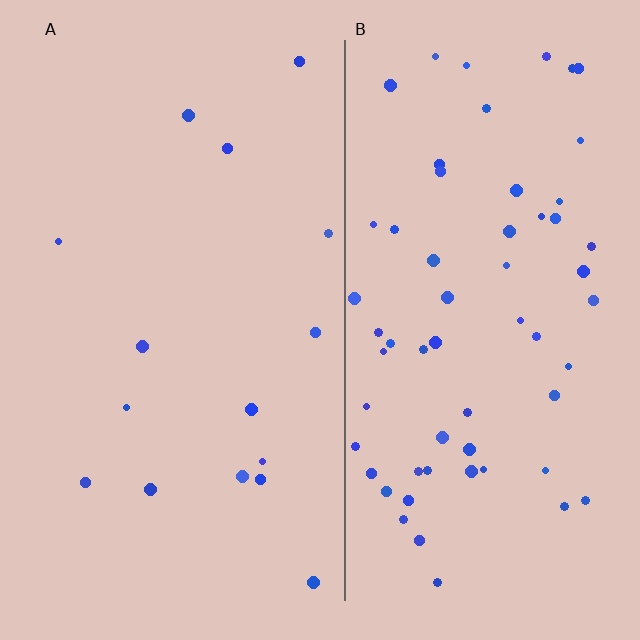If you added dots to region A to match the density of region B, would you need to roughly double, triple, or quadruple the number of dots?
Approximately quadruple.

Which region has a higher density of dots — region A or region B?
B (the right).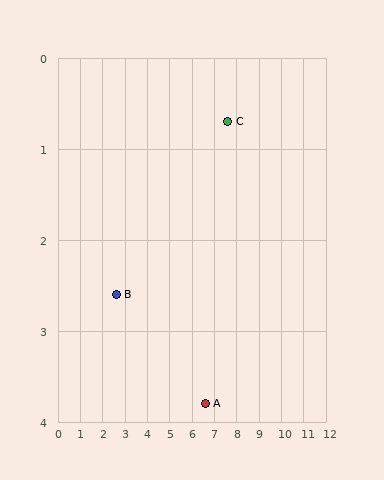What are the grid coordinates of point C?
Point C is at approximately (7.6, 0.7).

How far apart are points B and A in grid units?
Points B and A are about 4.2 grid units apart.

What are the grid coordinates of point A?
Point A is at approximately (6.6, 3.8).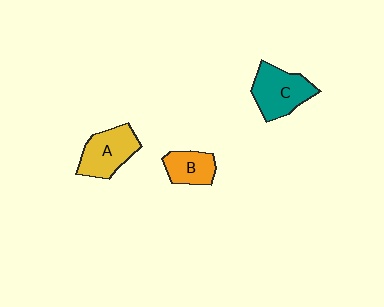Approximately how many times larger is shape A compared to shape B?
Approximately 1.4 times.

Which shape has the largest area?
Shape C (teal).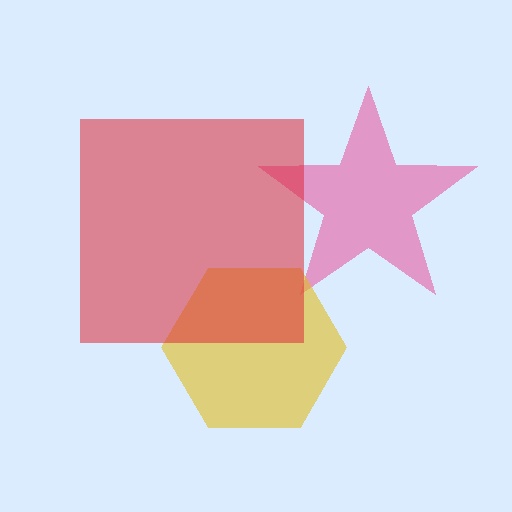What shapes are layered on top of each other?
The layered shapes are: a pink star, a yellow hexagon, a red square.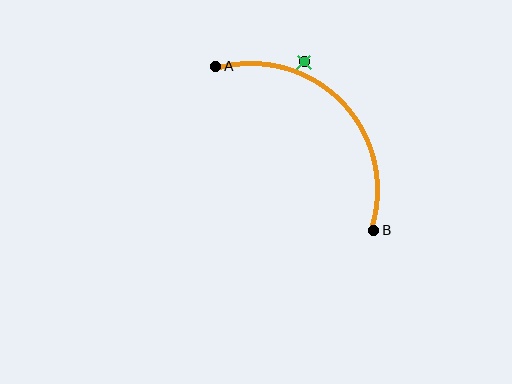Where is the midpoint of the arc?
The arc midpoint is the point on the curve farthest from the straight line joining A and B. It sits above and to the right of that line.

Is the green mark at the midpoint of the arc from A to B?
No — the green mark does not lie on the arc at all. It sits slightly outside the curve.